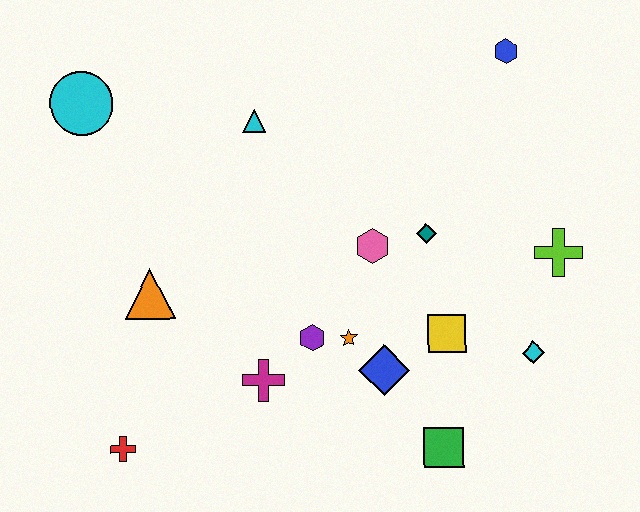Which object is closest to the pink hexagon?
The teal diamond is closest to the pink hexagon.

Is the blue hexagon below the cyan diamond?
No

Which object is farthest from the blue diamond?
The cyan circle is farthest from the blue diamond.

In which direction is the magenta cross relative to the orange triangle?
The magenta cross is to the right of the orange triangle.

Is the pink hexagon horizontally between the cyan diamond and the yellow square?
No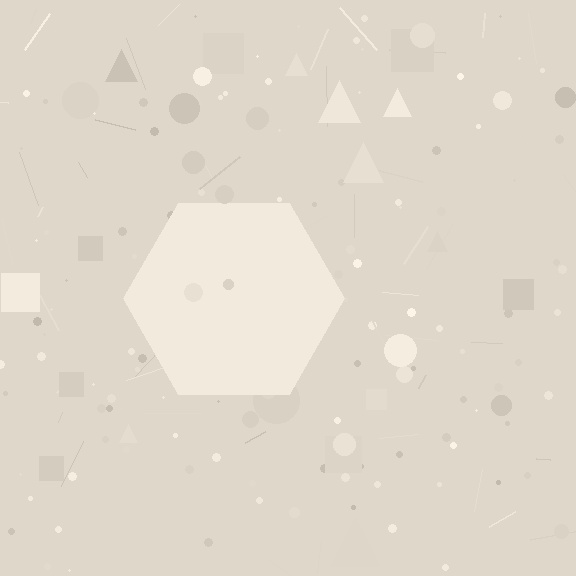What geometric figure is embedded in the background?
A hexagon is embedded in the background.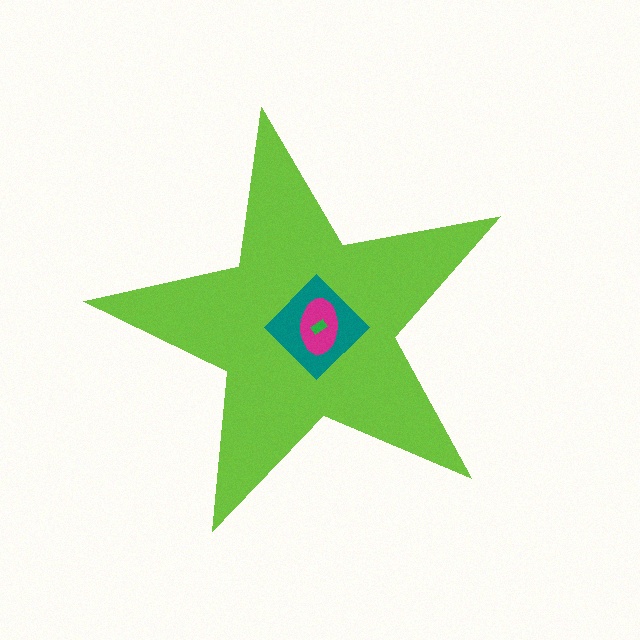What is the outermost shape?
The lime star.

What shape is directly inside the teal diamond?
The magenta ellipse.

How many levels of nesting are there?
4.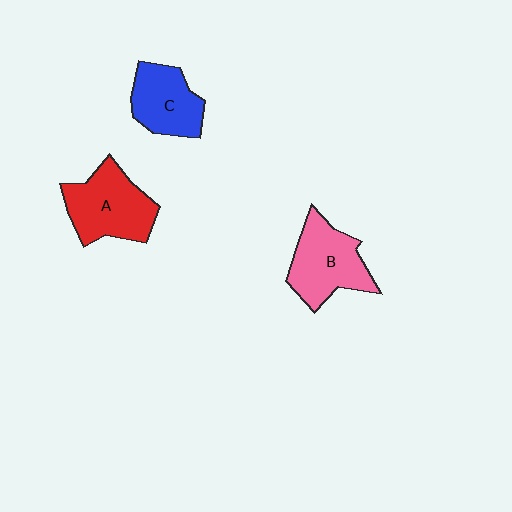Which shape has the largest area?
Shape A (red).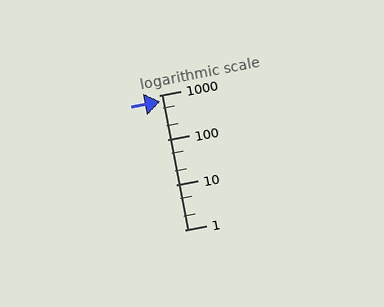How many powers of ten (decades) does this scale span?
The scale spans 3 decades, from 1 to 1000.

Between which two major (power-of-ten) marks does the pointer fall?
The pointer is between 100 and 1000.